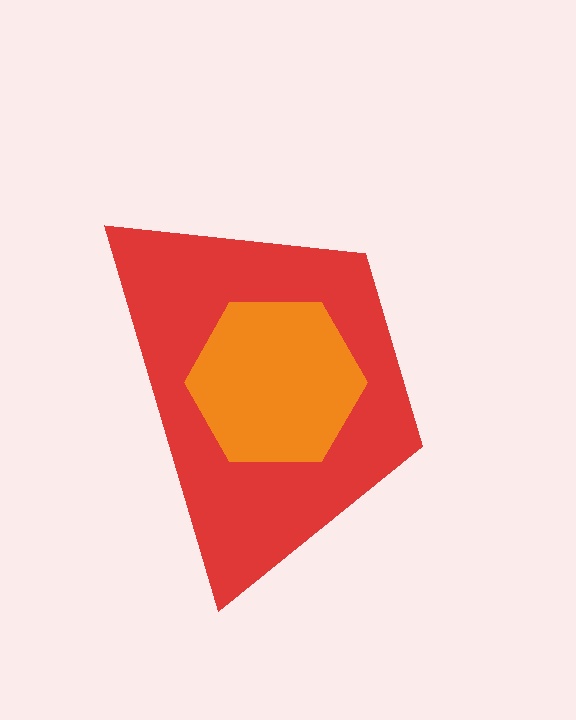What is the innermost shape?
The orange hexagon.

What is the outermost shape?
The red trapezoid.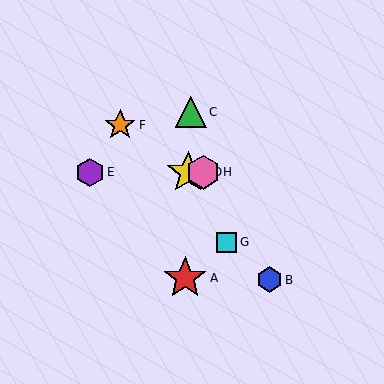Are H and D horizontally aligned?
Yes, both are at y≈172.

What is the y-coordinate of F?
Object F is at y≈125.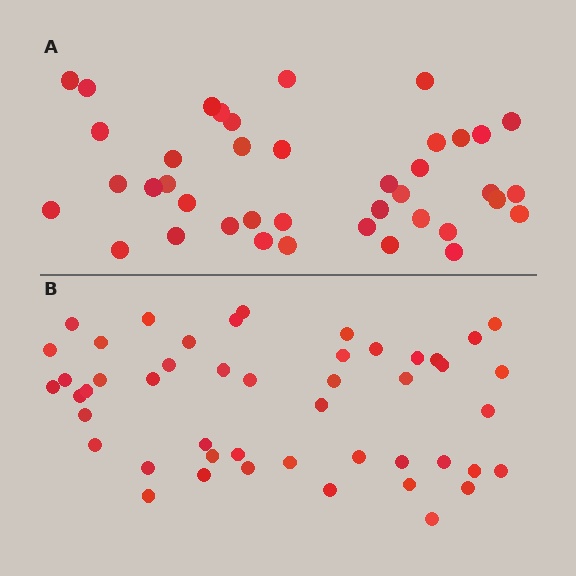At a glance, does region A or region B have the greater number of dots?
Region B (the bottom region) has more dots.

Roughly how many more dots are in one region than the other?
Region B has roughly 8 or so more dots than region A.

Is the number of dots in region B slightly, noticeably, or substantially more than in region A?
Region B has only slightly more — the two regions are fairly close. The ratio is roughly 1.2 to 1.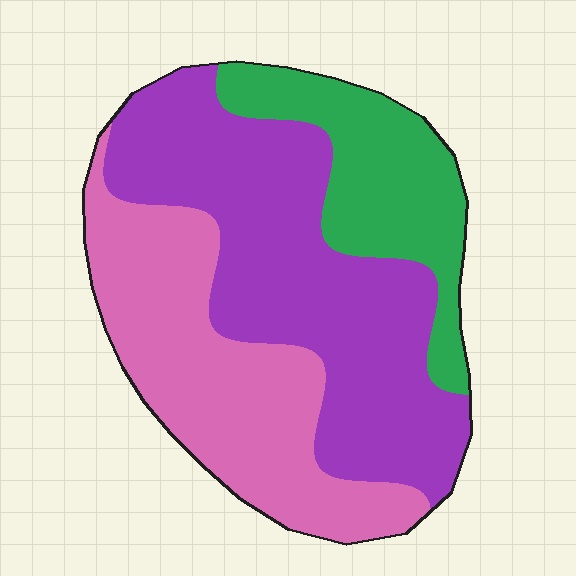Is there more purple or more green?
Purple.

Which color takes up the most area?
Purple, at roughly 45%.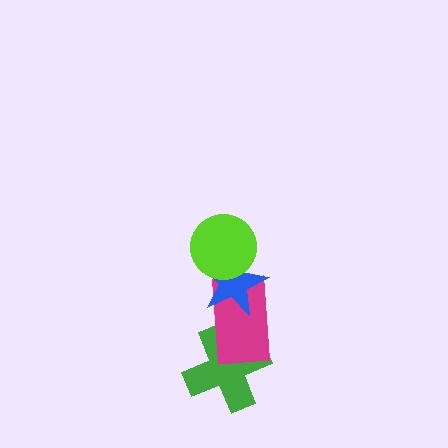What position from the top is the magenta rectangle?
The magenta rectangle is 3rd from the top.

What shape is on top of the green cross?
The magenta rectangle is on top of the green cross.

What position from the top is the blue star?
The blue star is 2nd from the top.